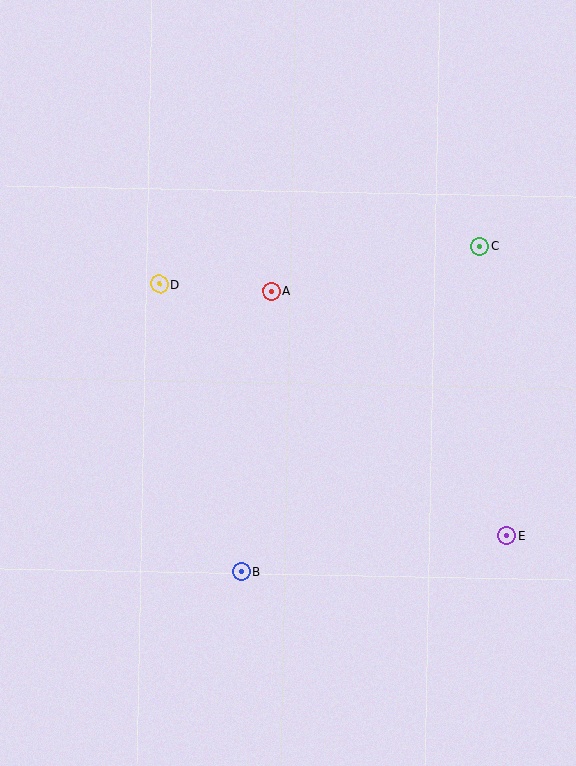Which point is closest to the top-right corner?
Point C is closest to the top-right corner.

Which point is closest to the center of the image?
Point A at (271, 291) is closest to the center.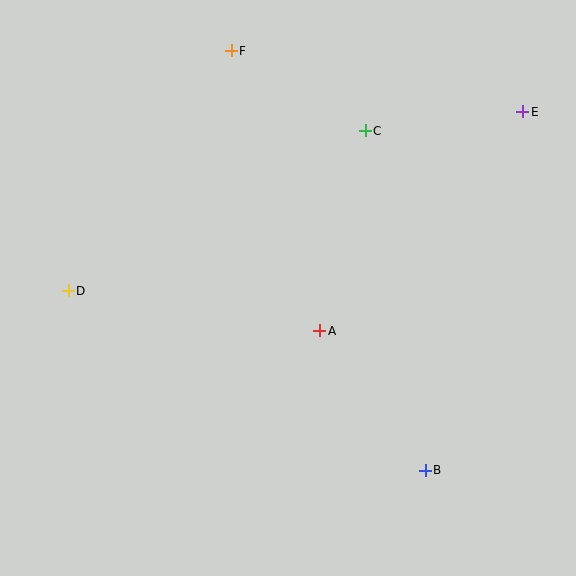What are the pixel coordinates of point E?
Point E is at (523, 112).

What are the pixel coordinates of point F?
Point F is at (231, 51).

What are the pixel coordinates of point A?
Point A is at (320, 331).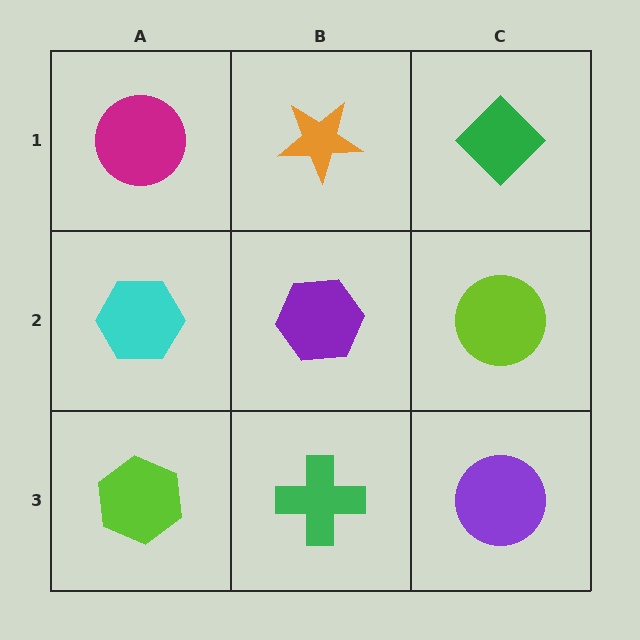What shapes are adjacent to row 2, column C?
A green diamond (row 1, column C), a purple circle (row 3, column C), a purple hexagon (row 2, column B).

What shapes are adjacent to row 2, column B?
An orange star (row 1, column B), a green cross (row 3, column B), a cyan hexagon (row 2, column A), a lime circle (row 2, column C).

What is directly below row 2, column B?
A green cross.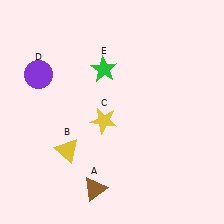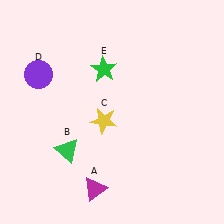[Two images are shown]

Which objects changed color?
A changed from brown to magenta. B changed from yellow to green.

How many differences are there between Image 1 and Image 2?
There are 2 differences between the two images.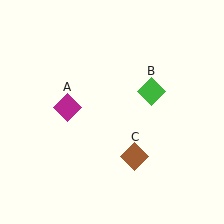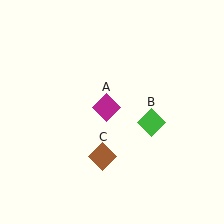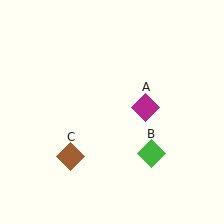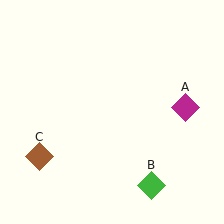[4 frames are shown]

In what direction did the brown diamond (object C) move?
The brown diamond (object C) moved left.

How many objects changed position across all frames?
3 objects changed position: magenta diamond (object A), green diamond (object B), brown diamond (object C).